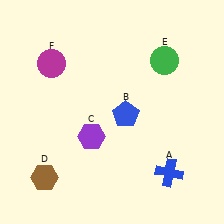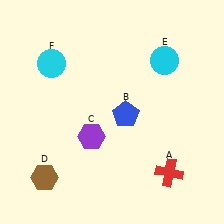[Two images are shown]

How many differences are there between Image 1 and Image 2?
There are 3 differences between the two images.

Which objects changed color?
A changed from blue to red. E changed from green to cyan. F changed from magenta to cyan.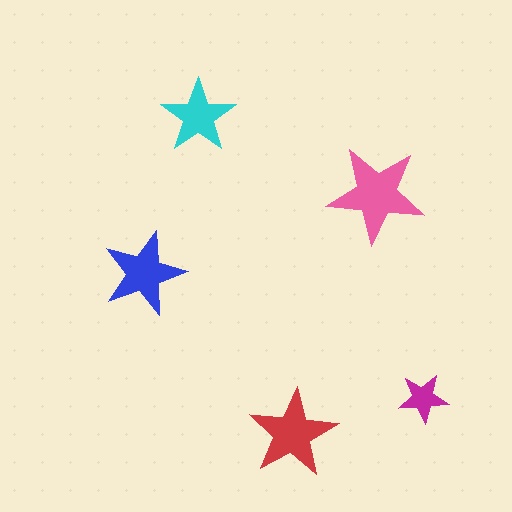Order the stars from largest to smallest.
the pink one, the red one, the blue one, the cyan one, the magenta one.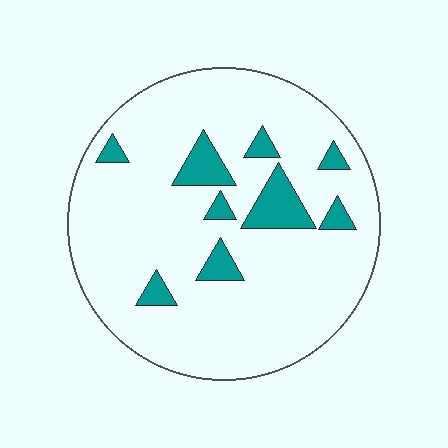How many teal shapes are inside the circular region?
9.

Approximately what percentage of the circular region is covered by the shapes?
Approximately 10%.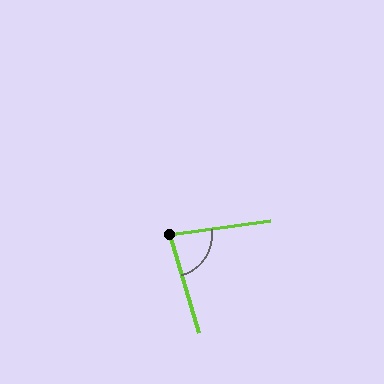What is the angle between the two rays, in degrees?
Approximately 81 degrees.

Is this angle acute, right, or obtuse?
It is acute.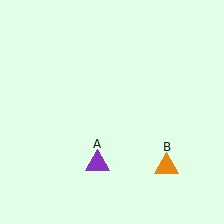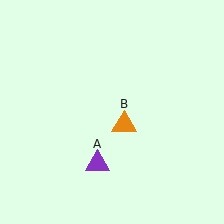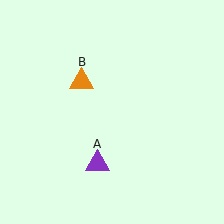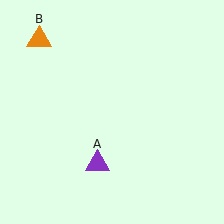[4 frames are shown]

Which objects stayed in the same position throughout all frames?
Purple triangle (object A) remained stationary.